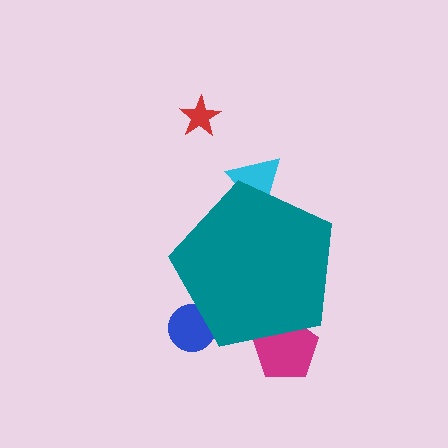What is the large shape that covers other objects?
A teal pentagon.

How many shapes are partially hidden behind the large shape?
3 shapes are partially hidden.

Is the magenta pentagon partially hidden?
Yes, the magenta pentagon is partially hidden behind the teal pentagon.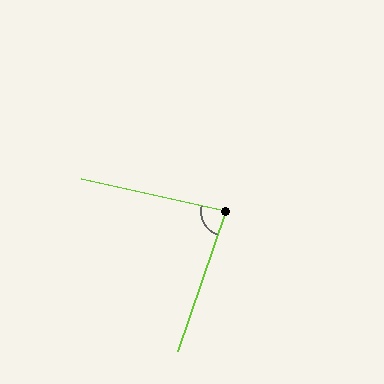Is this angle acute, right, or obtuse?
It is acute.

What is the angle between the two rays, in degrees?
Approximately 84 degrees.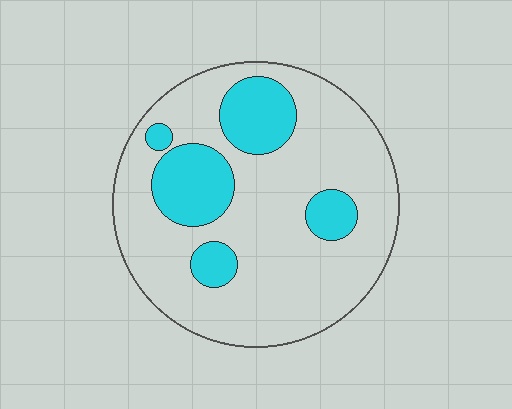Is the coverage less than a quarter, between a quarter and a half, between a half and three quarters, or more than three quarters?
Less than a quarter.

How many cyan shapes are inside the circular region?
5.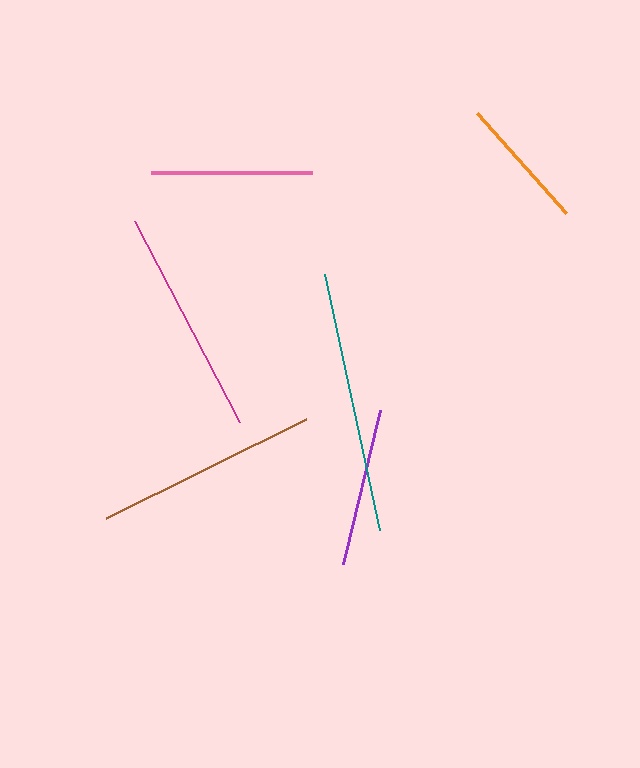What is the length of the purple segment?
The purple segment is approximately 158 pixels long.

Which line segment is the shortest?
The orange line is the shortest at approximately 135 pixels.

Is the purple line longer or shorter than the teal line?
The teal line is longer than the purple line.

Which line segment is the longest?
The teal line is the longest at approximately 261 pixels.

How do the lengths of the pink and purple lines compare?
The pink and purple lines are approximately the same length.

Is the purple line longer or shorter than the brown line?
The brown line is longer than the purple line.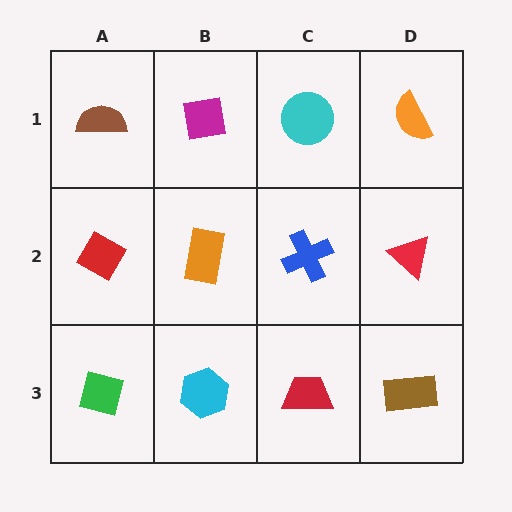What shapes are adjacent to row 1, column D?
A red triangle (row 2, column D), a cyan circle (row 1, column C).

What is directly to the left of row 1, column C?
A magenta square.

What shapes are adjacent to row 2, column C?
A cyan circle (row 1, column C), a red trapezoid (row 3, column C), an orange rectangle (row 2, column B), a red triangle (row 2, column D).